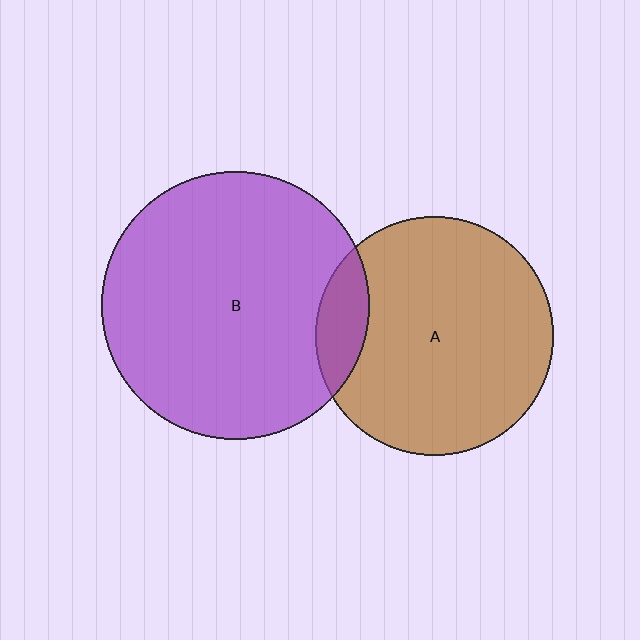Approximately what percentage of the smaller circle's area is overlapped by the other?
Approximately 10%.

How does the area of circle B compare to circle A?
Approximately 1.3 times.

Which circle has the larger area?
Circle B (purple).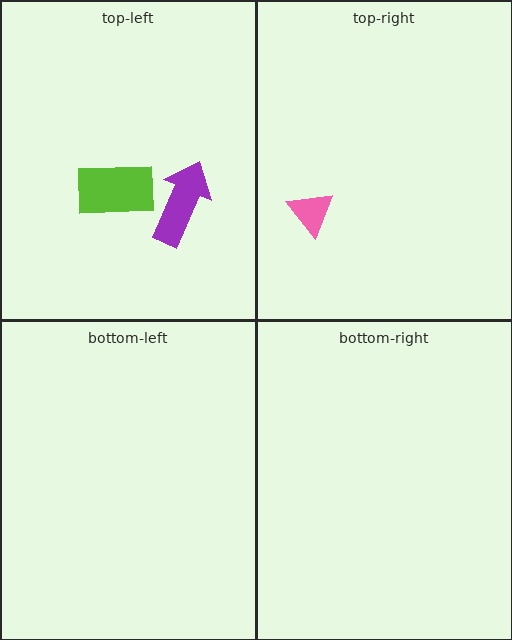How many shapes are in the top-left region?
2.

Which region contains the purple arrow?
The top-left region.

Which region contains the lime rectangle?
The top-left region.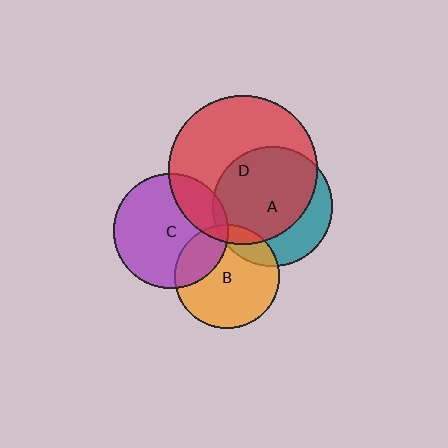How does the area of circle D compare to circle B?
Approximately 2.0 times.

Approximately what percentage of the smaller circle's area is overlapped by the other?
Approximately 15%.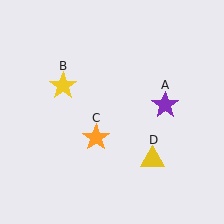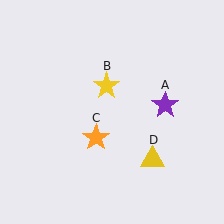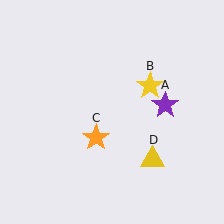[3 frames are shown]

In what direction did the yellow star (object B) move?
The yellow star (object B) moved right.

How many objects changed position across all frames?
1 object changed position: yellow star (object B).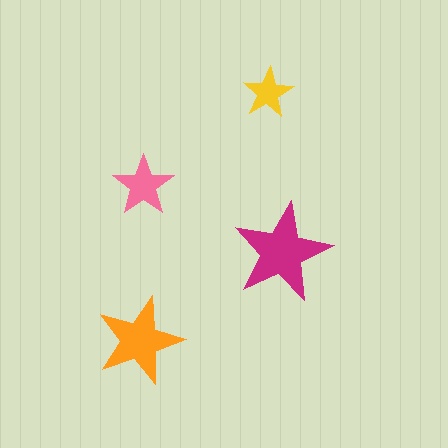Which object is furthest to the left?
The orange star is leftmost.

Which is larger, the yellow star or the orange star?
The orange one.